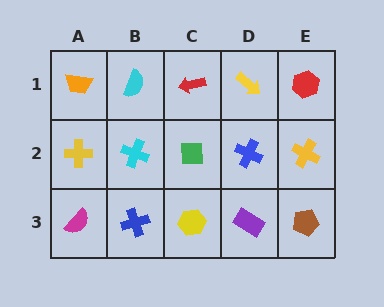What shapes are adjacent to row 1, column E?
A yellow cross (row 2, column E), a yellow arrow (row 1, column D).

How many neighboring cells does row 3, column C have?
3.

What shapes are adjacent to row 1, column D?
A blue cross (row 2, column D), a red arrow (row 1, column C), a red hexagon (row 1, column E).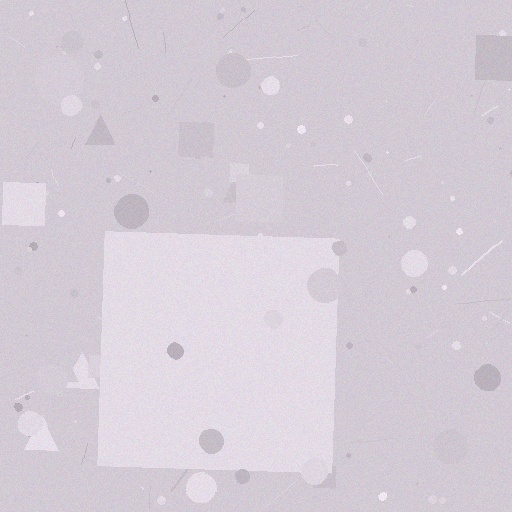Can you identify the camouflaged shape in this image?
The camouflaged shape is a square.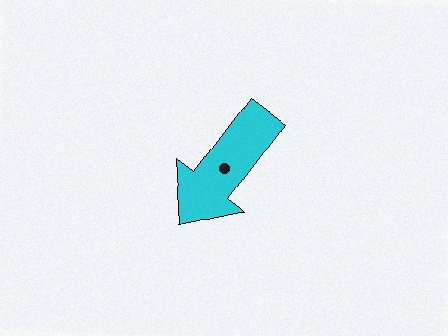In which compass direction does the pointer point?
Southwest.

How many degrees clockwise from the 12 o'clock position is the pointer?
Approximately 217 degrees.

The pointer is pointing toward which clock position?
Roughly 7 o'clock.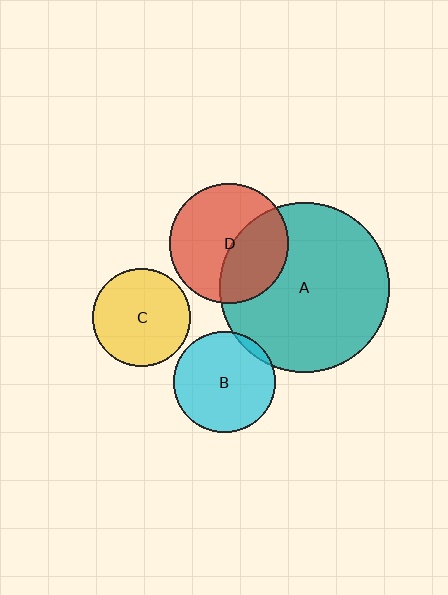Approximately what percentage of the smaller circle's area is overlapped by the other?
Approximately 40%.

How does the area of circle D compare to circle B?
Approximately 1.4 times.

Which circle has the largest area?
Circle A (teal).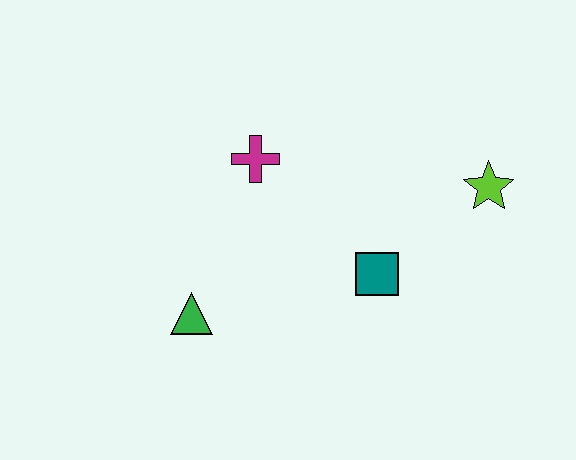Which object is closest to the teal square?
The lime star is closest to the teal square.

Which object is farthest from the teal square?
The green triangle is farthest from the teal square.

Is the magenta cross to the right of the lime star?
No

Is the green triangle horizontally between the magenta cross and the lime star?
No